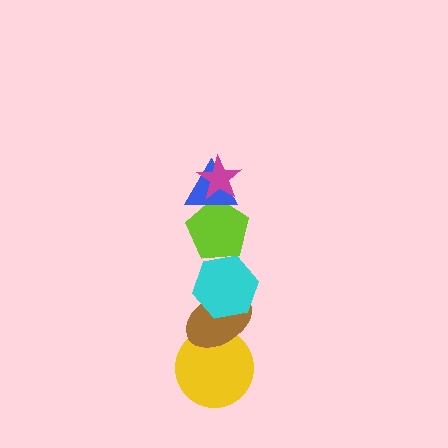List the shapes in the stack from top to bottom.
From top to bottom: the magenta star, the blue triangle, the lime pentagon, the cyan hexagon, the brown ellipse, the yellow circle.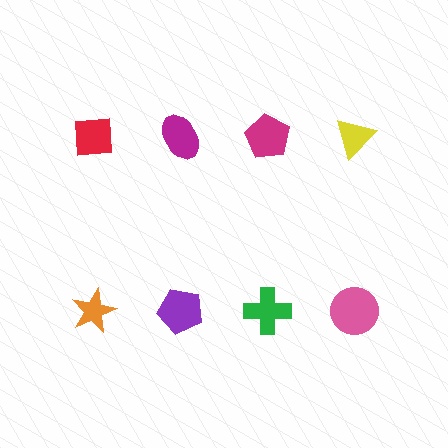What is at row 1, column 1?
A red square.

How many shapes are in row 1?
4 shapes.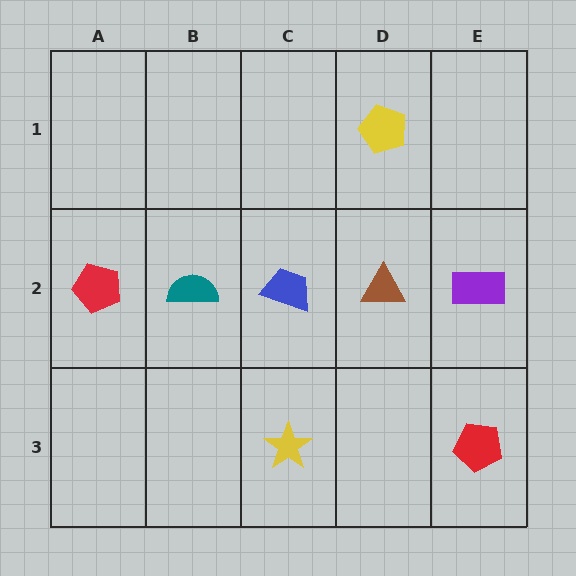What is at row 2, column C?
A blue trapezoid.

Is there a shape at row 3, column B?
No, that cell is empty.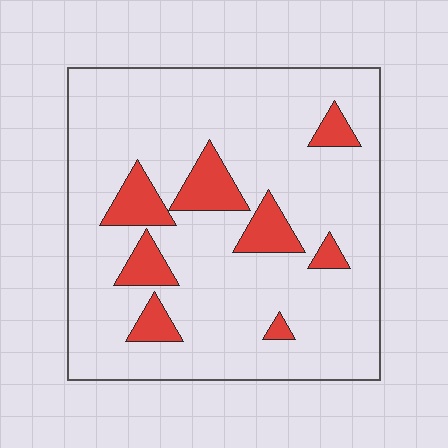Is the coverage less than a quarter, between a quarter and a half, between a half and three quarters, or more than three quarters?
Less than a quarter.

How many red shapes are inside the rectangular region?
8.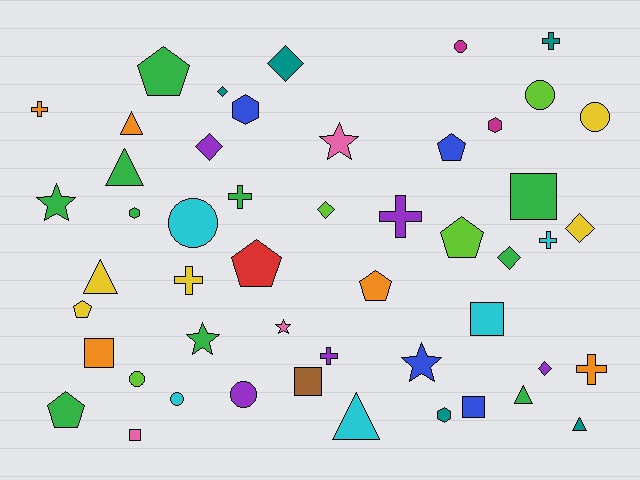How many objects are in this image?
There are 50 objects.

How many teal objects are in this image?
There are 5 teal objects.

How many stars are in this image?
There are 5 stars.